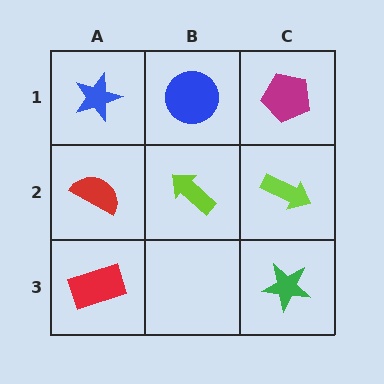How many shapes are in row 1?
3 shapes.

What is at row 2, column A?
A red semicircle.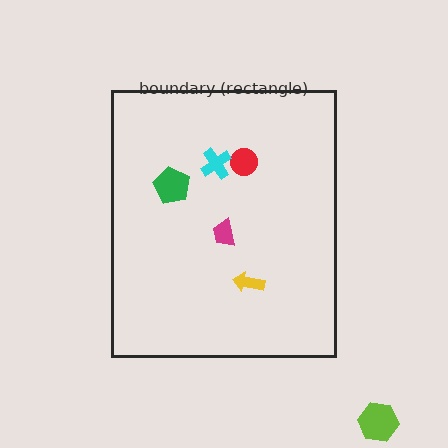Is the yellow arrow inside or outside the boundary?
Inside.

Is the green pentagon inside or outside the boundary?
Inside.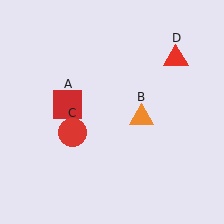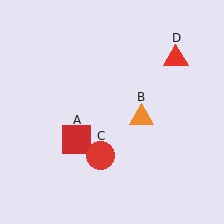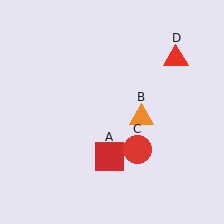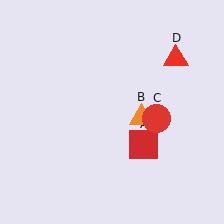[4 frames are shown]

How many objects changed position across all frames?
2 objects changed position: red square (object A), red circle (object C).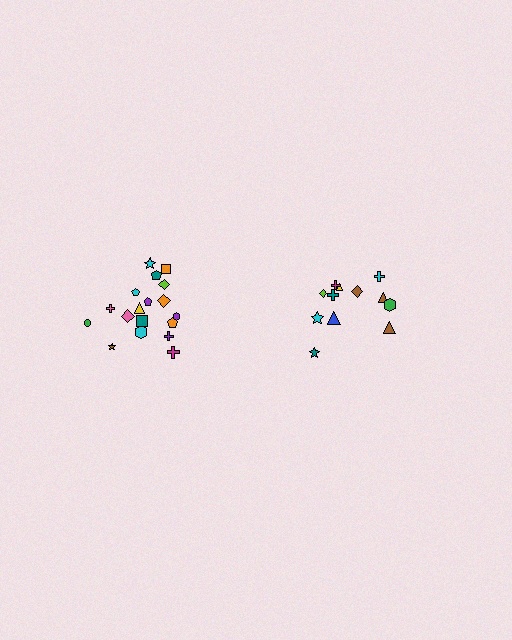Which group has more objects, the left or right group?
The left group.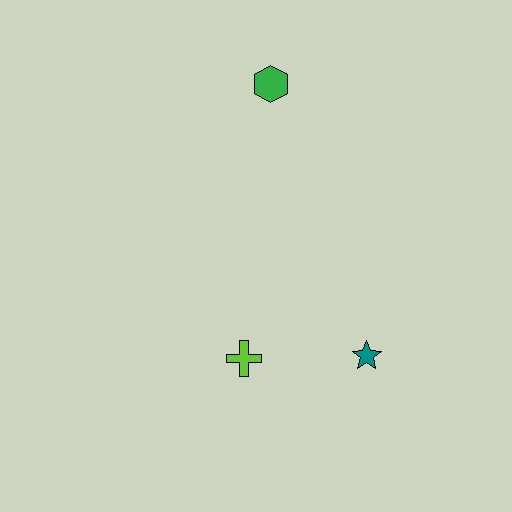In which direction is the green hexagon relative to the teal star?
The green hexagon is above the teal star.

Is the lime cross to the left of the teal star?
Yes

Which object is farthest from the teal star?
The green hexagon is farthest from the teal star.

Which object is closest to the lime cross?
The teal star is closest to the lime cross.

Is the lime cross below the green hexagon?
Yes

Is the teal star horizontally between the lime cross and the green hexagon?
No